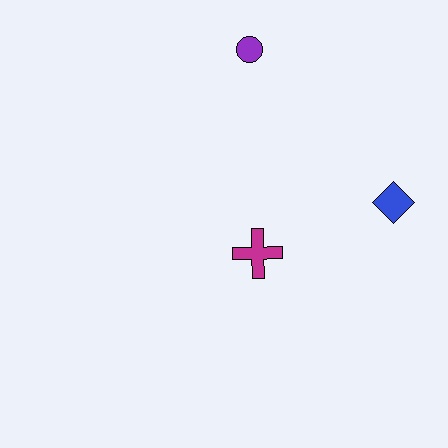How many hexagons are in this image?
There are no hexagons.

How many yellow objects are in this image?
There are no yellow objects.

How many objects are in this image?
There are 3 objects.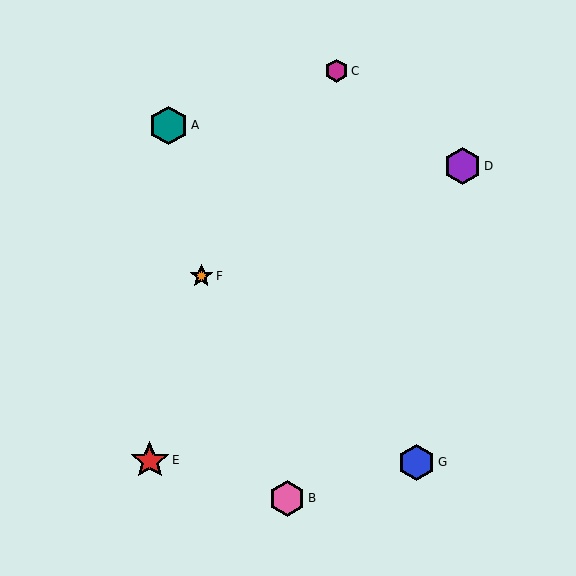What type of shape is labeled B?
Shape B is a pink hexagon.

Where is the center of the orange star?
The center of the orange star is at (201, 276).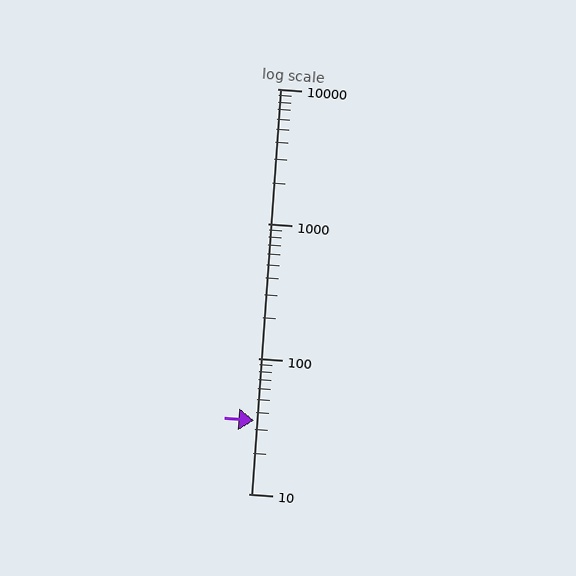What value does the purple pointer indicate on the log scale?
The pointer indicates approximately 35.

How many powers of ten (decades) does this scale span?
The scale spans 3 decades, from 10 to 10000.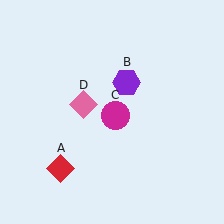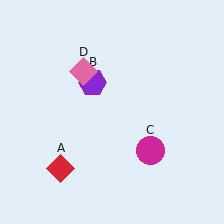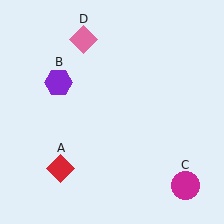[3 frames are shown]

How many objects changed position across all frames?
3 objects changed position: purple hexagon (object B), magenta circle (object C), pink diamond (object D).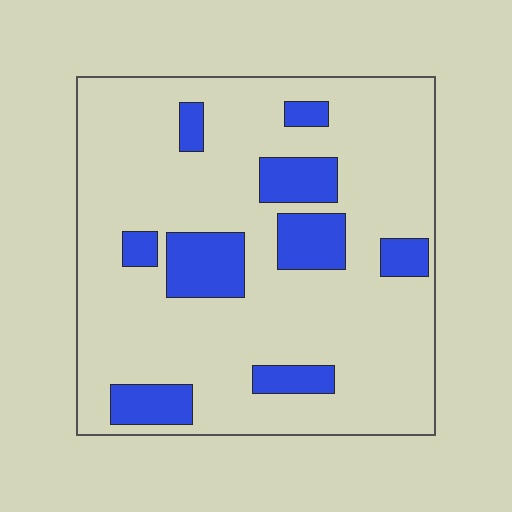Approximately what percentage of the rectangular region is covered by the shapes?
Approximately 20%.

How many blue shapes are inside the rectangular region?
9.